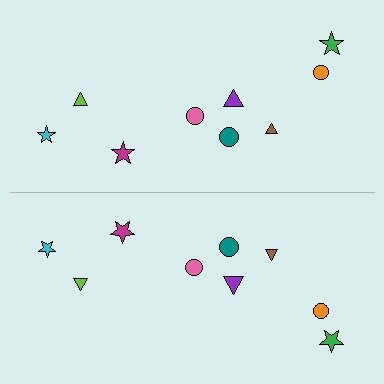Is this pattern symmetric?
Yes, this pattern has bilateral (reflection) symmetry.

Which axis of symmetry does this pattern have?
The pattern has a horizontal axis of symmetry running through the center of the image.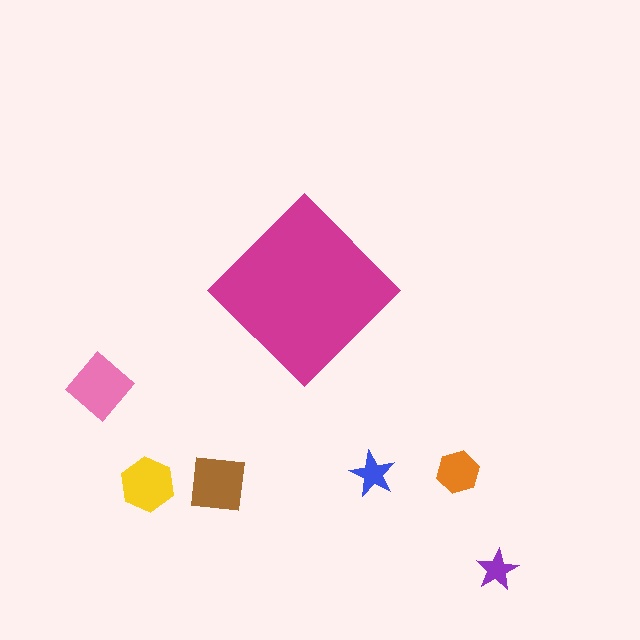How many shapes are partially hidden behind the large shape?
0 shapes are partially hidden.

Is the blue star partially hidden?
No, the blue star is fully visible.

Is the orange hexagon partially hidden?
No, the orange hexagon is fully visible.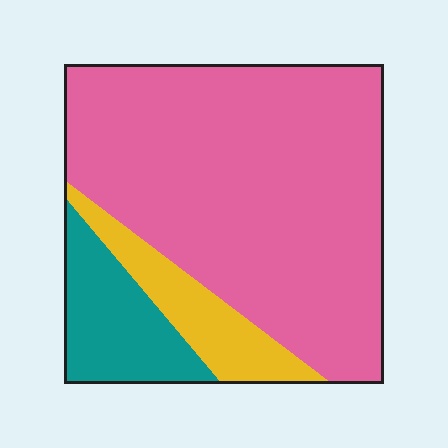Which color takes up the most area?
Pink, at roughly 75%.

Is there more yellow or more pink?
Pink.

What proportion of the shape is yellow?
Yellow covers around 10% of the shape.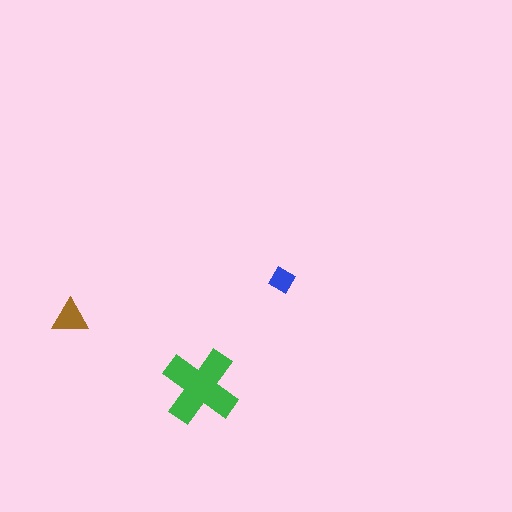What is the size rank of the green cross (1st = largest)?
1st.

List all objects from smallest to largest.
The blue diamond, the brown triangle, the green cross.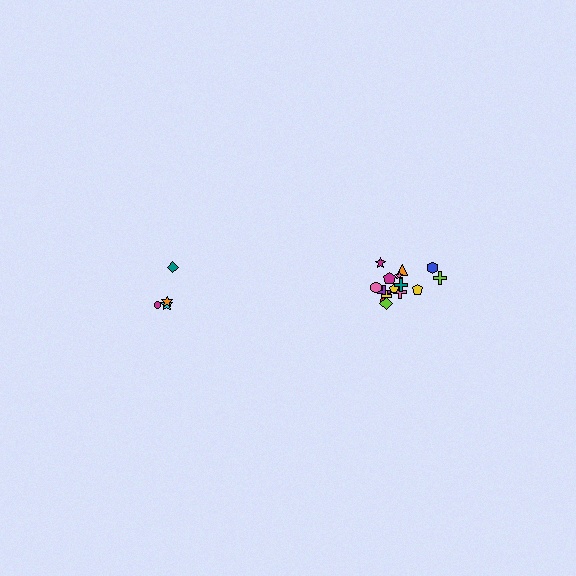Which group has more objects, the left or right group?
The right group.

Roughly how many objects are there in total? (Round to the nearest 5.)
Roughly 20 objects in total.